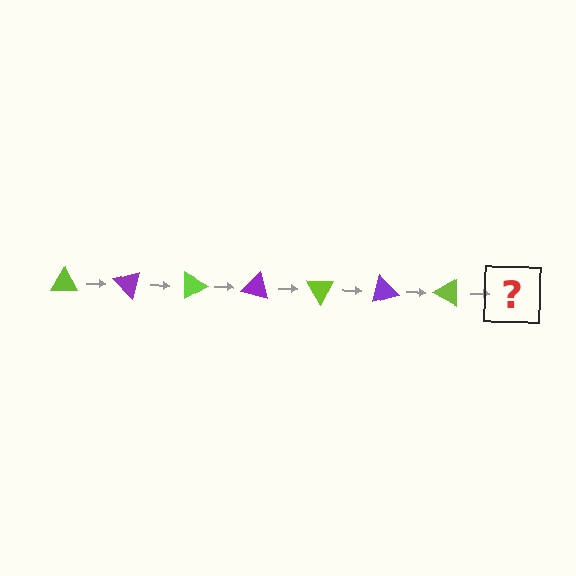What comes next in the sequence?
The next element should be a purple triangle, rotated 315 degrees from the start.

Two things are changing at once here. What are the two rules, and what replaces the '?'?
The two rules are that it rotates 45 degrees each step and the color cycles through lime and purple. The '?' should be a purple triangle, rotated 315 degrees from the start.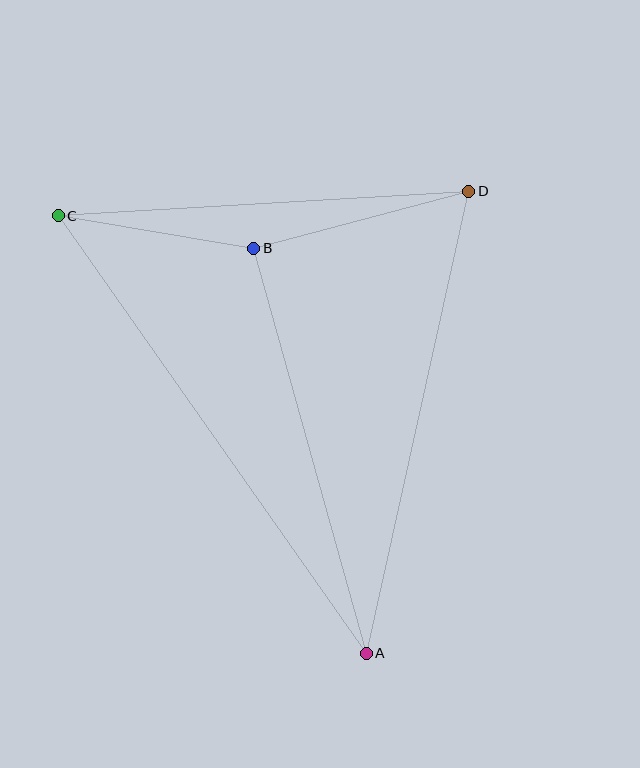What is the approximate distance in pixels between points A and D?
The distance between A and D is approximately 473 pixels.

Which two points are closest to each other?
Points B and C are closest to each other.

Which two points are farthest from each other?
Points A and C are farthest from each other.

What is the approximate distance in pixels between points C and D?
The distance between C and D is approximately 411 pixels.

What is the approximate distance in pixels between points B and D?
The distance between B and D is approximately 222 pixels.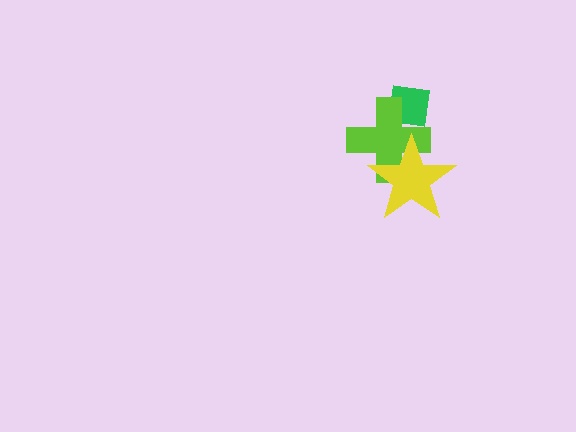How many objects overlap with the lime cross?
2 objects overlap with the lime cross.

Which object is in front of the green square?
The lime cross is in front of the green square.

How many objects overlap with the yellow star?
1 object overlaps with the yellow star.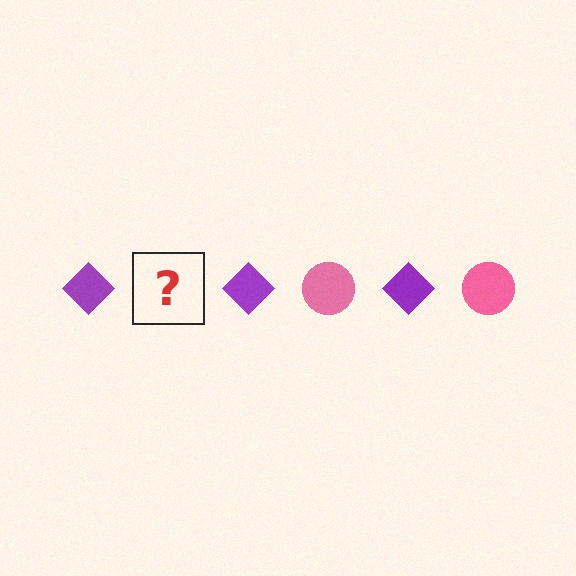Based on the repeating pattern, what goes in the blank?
The blank should be a pink circle.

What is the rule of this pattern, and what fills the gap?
The rule is that the pattern alternates between purple diamond and pink circle. The gap should be filled with a pink circle.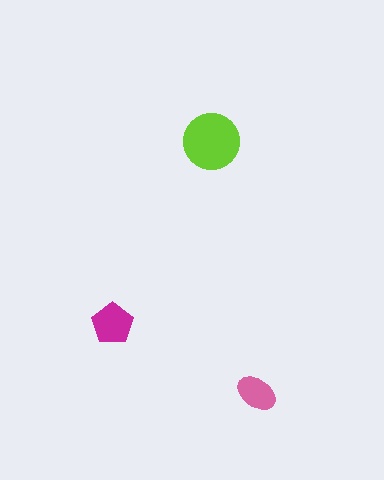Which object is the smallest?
The pink ellipse.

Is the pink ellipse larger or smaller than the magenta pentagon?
Smaller.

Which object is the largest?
The lime circle.